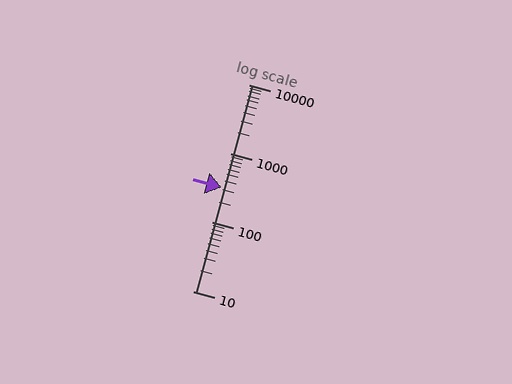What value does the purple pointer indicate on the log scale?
The pointer indicates approximately 320.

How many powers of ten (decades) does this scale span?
The scale spans 3 decades, from 10 to 10000.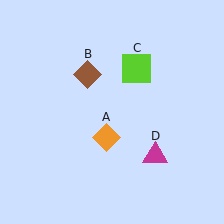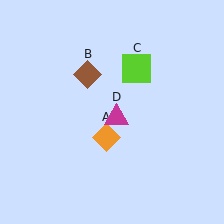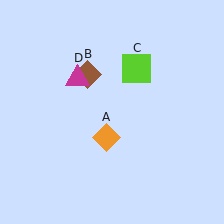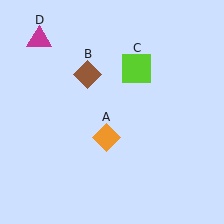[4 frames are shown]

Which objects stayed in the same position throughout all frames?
Orange diamond (object A) and brown diamond (object B) and lime square (object C) remained stationary.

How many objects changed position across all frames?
1 object changed position: magenta triangle (object D).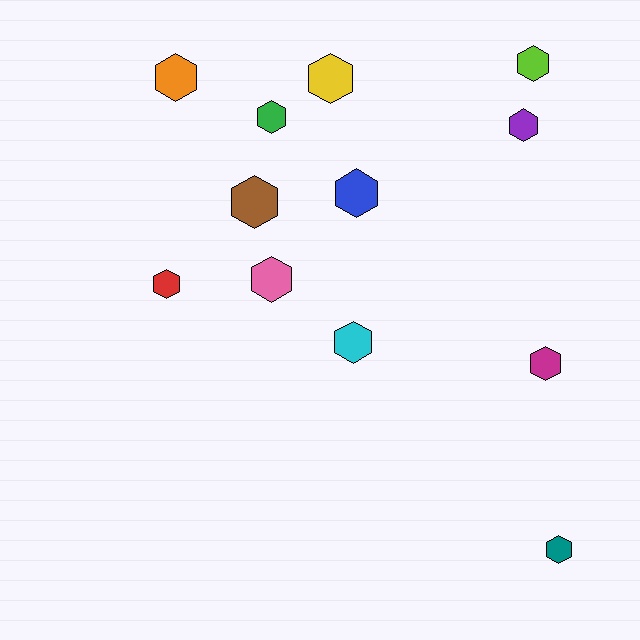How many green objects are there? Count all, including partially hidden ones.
There is 1 green object.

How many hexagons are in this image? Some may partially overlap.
There are 12 hexagons.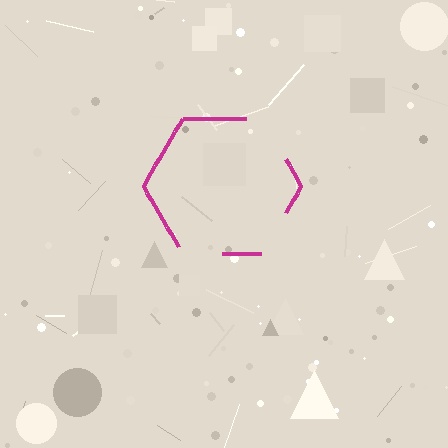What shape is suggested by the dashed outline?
The dashed outline suggests a hexagon.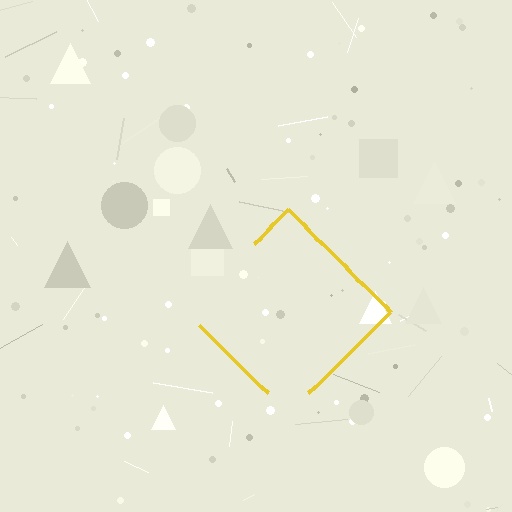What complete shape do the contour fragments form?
The contour fragments form a diamond.